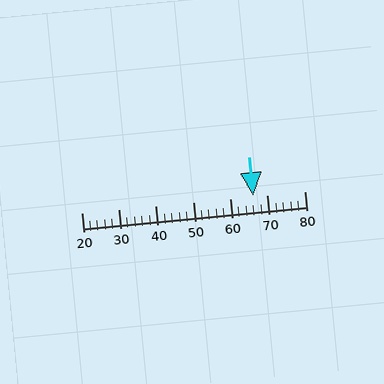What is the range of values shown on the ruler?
The ruler shows values from 20 to 80.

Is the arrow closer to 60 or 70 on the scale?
The arrow is closer to 70.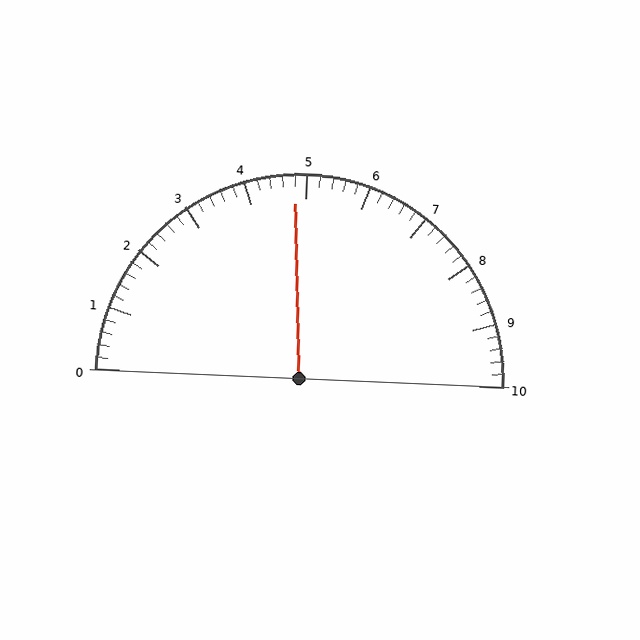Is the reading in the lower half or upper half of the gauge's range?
The reading is in the lower half of the range (0 to 10).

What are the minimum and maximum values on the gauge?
The gauge ranges from 0 to 10.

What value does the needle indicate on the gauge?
The needle indicates approximately 4.8.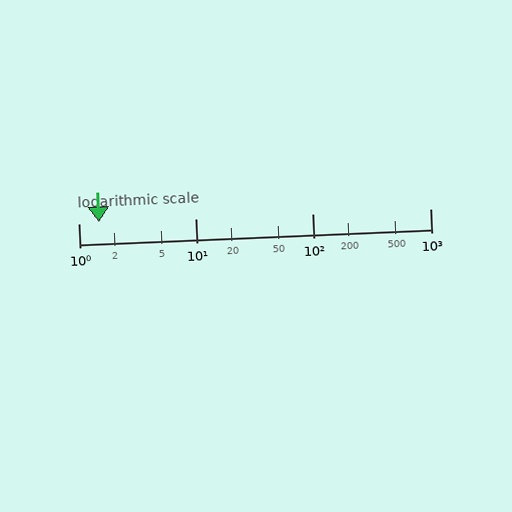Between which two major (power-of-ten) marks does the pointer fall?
The pointer is between 1 and 10.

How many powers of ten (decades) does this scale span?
The scale spans 3 decades, from 1 to 1000.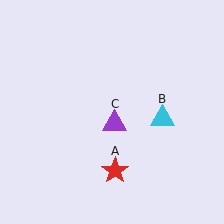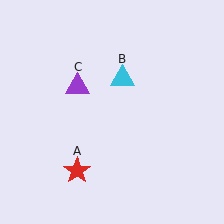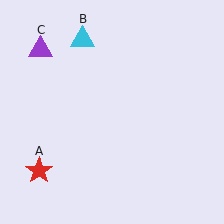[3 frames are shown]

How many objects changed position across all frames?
3 objects changed position: red star (object A), cyan triangle (object B), purple triangle (object C).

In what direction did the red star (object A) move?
The red star (object A) moved left.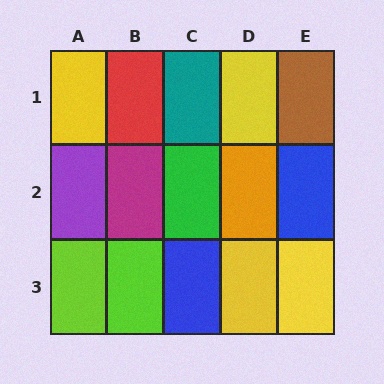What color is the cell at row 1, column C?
Teal.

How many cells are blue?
2 cells are blue.